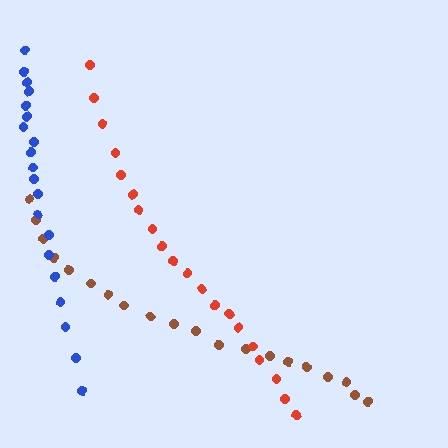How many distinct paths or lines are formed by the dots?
There are 3 distinct paths.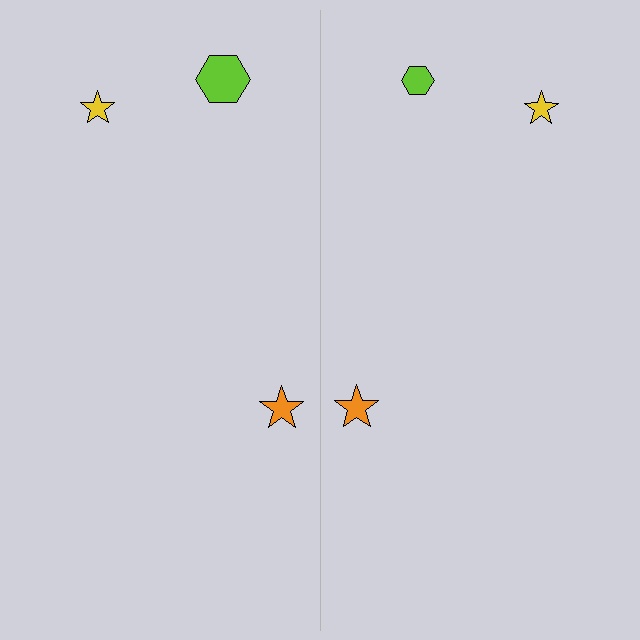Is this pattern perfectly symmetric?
No, the pattern is not perfectly symmetric. The lime hexagon on the right side has a different size than its mirror counterpart.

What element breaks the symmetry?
The lime hexagon on the right side has a different size than its mirror counterpart.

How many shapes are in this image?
There are 6 shapes in this image.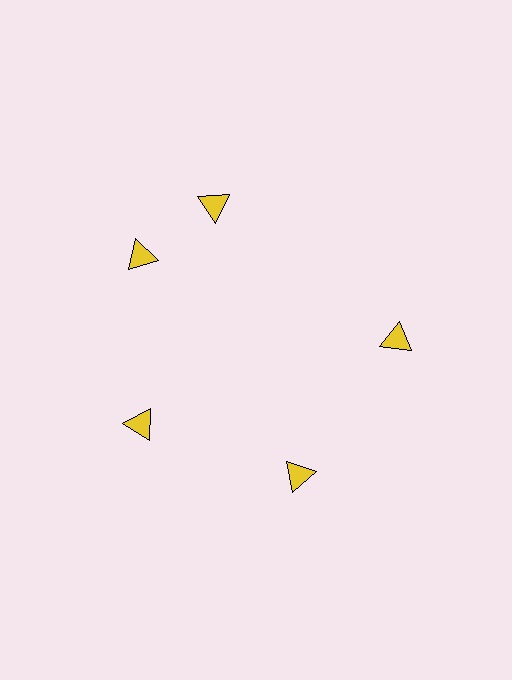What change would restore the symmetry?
The symmetry would be restored by rotating it back into even spacing with its neighbors so that all 5 triangles sit at equal angles and equal distance from the center.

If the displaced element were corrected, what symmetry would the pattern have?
It would have 5-fold rotational symmetry — the pattern would map onto itself every 72 degrees.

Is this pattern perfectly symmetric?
No. The 5 yellow triangles are arranged in a ring, but one element near the 1 o'clock position is rotated out of alignment along the ring, breaking the 5-fold rotational symmetry.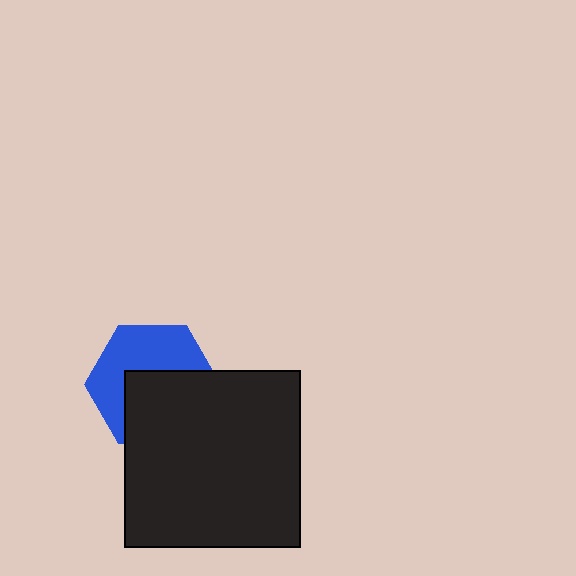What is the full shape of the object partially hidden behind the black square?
The partially hidden object is a blue hexagon.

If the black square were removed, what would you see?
You would see the complete blue hexagon.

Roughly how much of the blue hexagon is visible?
About half of it is visible (roughly 49%).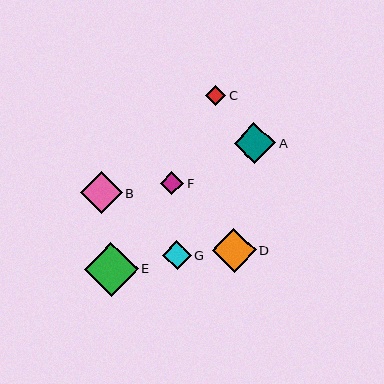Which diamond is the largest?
Diamond E is the largest with a size of approximately 54 pixels.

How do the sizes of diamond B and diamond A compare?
Diamond B and diamond A are approximately the same size.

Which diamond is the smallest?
Diamond C is the smallest with a size of approximately 20 pixels.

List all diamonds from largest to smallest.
From largest to smallest: E, D, B, A, G, F, C.